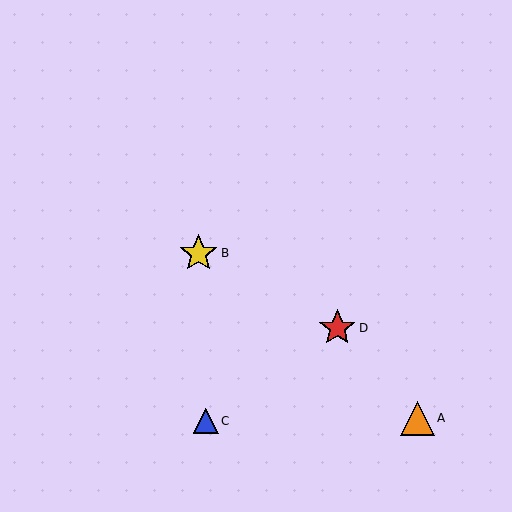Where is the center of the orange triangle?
The center of the orange triangle is at (417, 418).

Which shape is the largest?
The yellow star (labeled B) is the largest.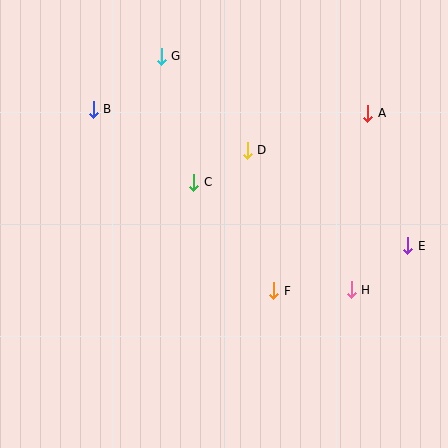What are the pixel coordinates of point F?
Point F is at (274, 291).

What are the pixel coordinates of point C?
Point C is at (194, 182).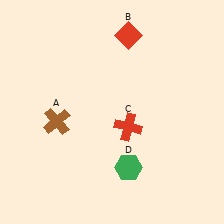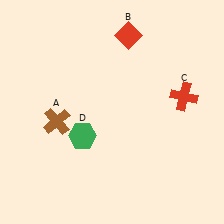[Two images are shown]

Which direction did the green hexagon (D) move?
The green hexagon (D) moved left.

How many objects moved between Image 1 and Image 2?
2 objects moved between the two images.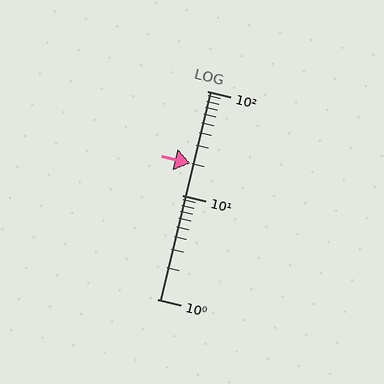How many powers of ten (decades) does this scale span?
The scale spans 2 decades, from 1 to 100.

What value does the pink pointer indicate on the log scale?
The pointer indicates approximately 20.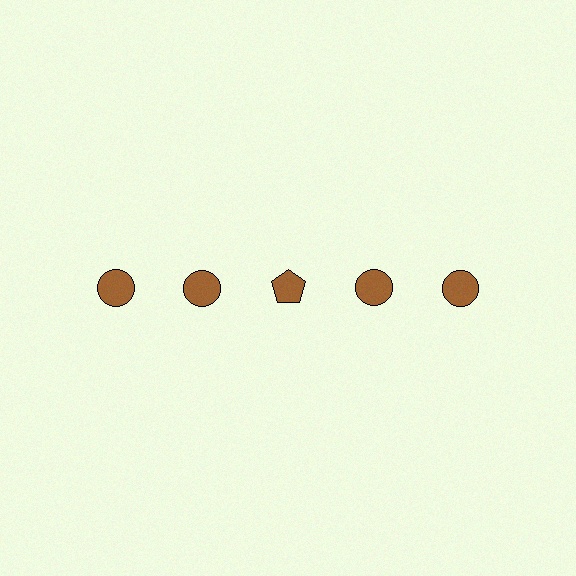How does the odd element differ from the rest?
It has a different shape: pentagon instead of circle.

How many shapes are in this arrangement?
There are 5 shapes arranged in a grid pattern.